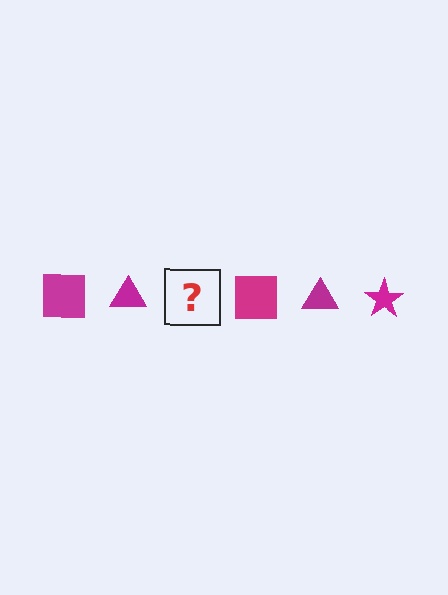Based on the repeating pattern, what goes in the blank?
The blank should be a magenta star.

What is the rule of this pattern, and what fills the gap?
The rule is that the pattern cycles through square, triangle, star shapes in magenta. The gap should be filled with a magenta star.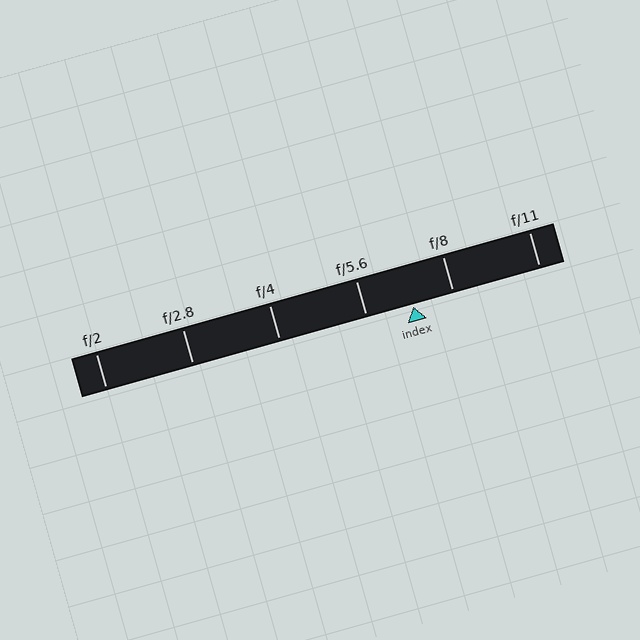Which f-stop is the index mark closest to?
The index mark is closest to f/8.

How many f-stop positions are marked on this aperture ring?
There are 6 f-stop positions marked.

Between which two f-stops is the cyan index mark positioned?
The index mark is between f/5.6 and f/8.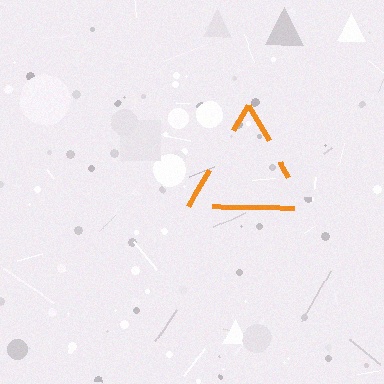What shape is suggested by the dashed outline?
The dashed outline suggests a triangle.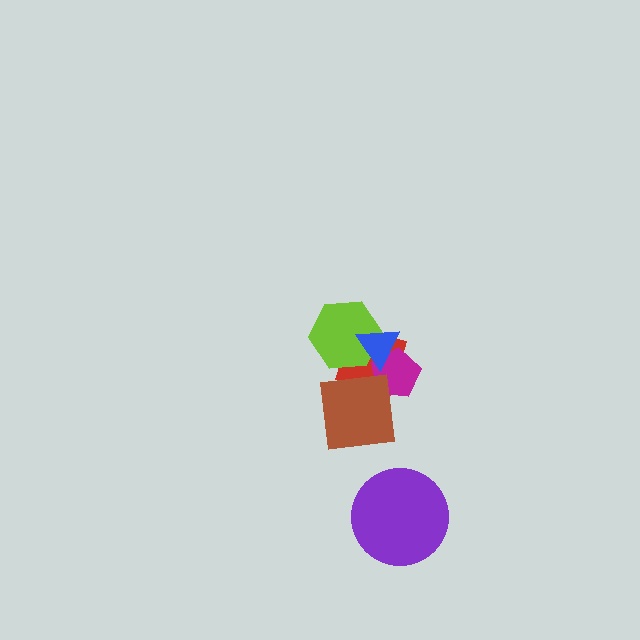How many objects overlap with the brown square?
2 objects overlap with the brown square.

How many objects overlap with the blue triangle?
3 objects overlap with the blue triangle.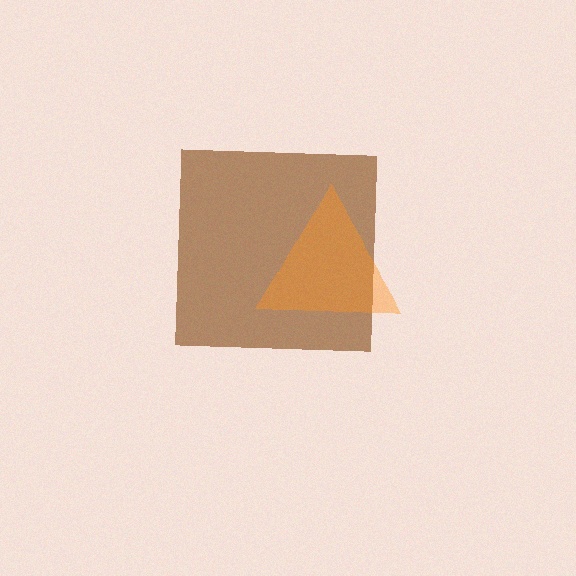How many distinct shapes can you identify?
There are 2 distinct shapes: a brown square, an orange triangle.